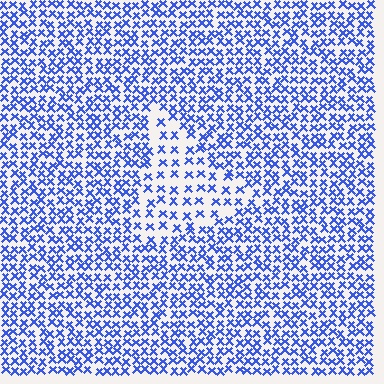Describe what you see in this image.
The image contains small blue elements arranged at two different densities. A triangle-shaped region is visible where the elements are less densely packed than the surrounding area.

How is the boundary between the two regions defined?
The boundary is defined by a change in element density (approximately 1.9x ratio). All elements are the same color, size, and shape.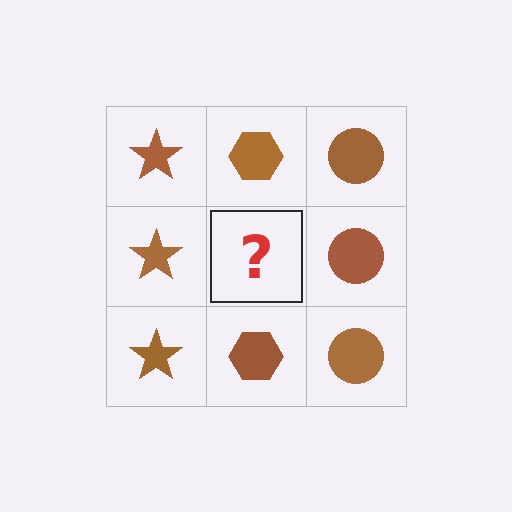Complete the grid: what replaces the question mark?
The question mark should be replaced with a brown hexagon.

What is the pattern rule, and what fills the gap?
The rule is that each column has a consistent shape. The gap should be filled with a brown hexagon.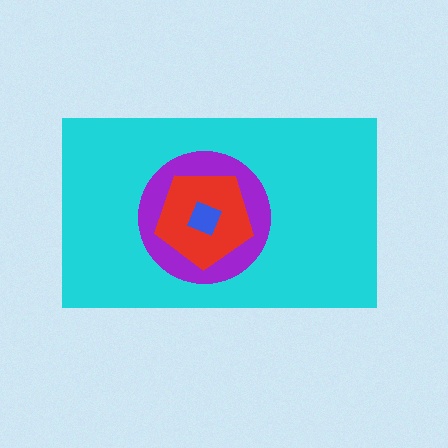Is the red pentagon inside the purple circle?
Yes.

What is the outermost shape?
The cyan rectangle.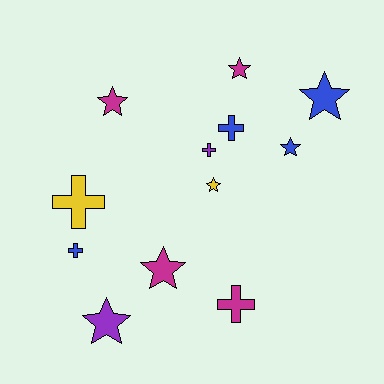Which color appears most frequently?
Blue, with 4 objects.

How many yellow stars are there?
There is 1 yellow star.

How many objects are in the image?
There are 12 objects.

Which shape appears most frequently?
Star, with 7 objects.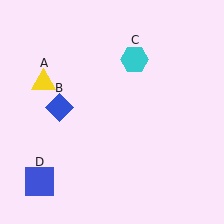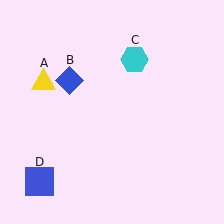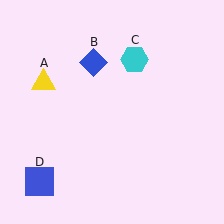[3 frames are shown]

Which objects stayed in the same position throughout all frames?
Yellow triangle (object A) and cyan hexagon (object C) and blue square (object D) remained stationary.